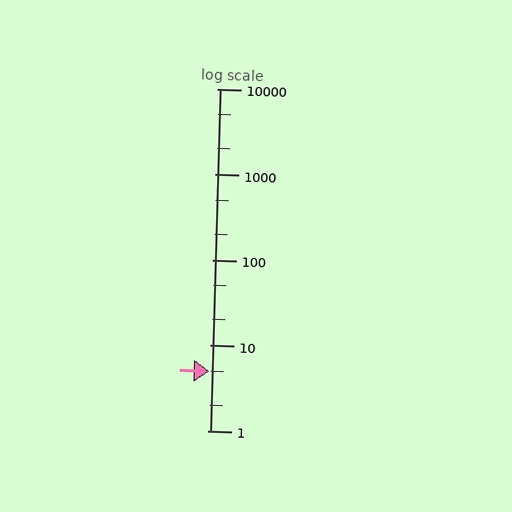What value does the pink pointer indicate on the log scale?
The pointer indicates approximately 5.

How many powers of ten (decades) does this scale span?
The scale spans 4 decades, from 1 to 10000.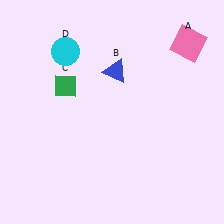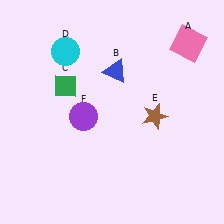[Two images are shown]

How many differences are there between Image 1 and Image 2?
There are 2 differences between the two images.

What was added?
A brown star (E), a purple circle (F) were added in Image 2.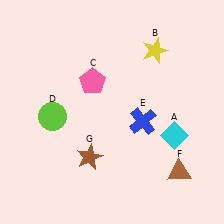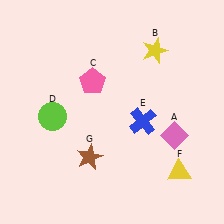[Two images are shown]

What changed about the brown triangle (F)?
In Image 1, F is brown. In Image 2, it changed to yellow.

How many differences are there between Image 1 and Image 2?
There are 2 differences between the two images.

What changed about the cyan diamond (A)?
In Image 1, A is cyan. In Image 2, it changed to pink.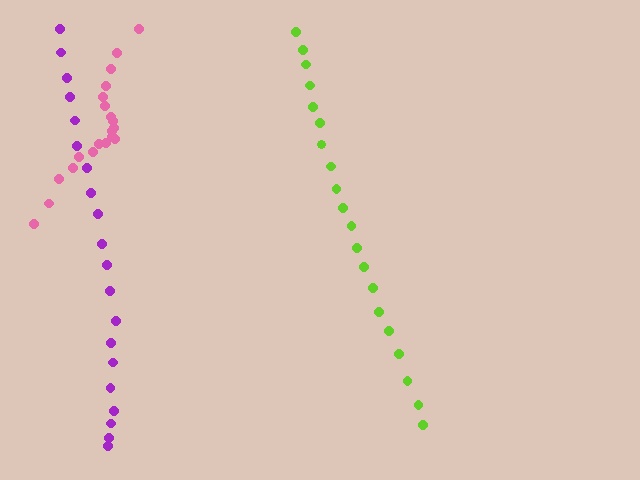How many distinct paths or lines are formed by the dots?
There are 3 distinct paths.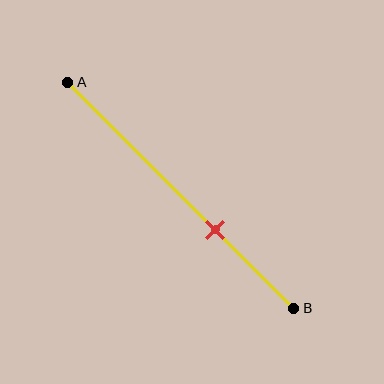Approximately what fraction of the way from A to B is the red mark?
The red mark is approximately 65% of the way from A to B.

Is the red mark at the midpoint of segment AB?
No, the mark is at about 65% from A, not at the 50% midpoint.